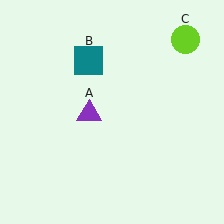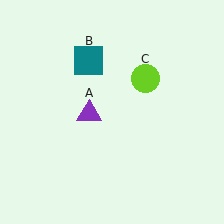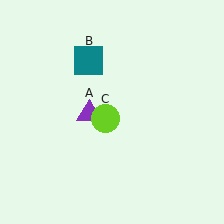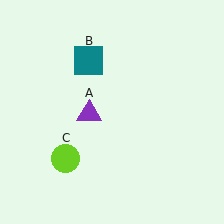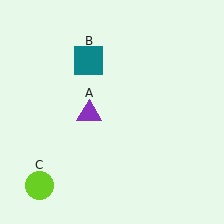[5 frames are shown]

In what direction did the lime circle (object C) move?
The lime circle (object C) moved down and to the left.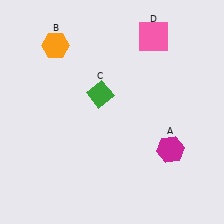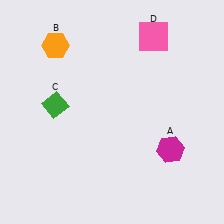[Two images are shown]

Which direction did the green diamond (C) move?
The green diamond (C) moved left.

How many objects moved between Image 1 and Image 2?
1 object moved between the two images.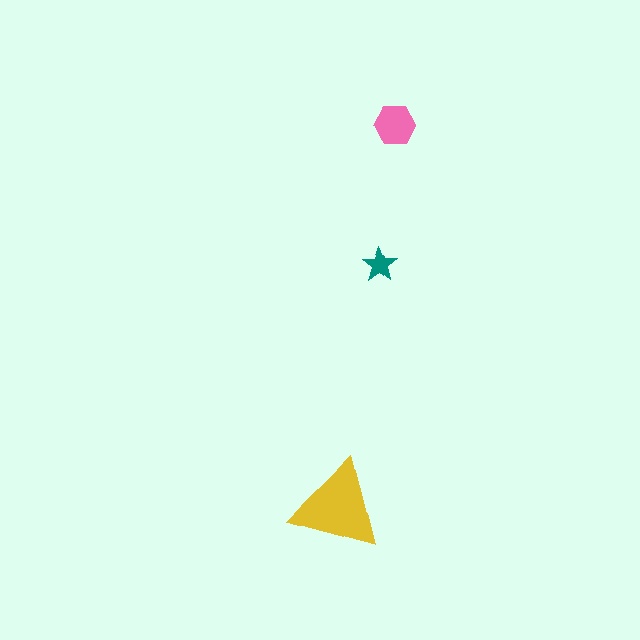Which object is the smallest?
The teal star.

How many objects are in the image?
There are 3 objects in the image.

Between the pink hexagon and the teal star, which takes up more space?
The pink hexagon.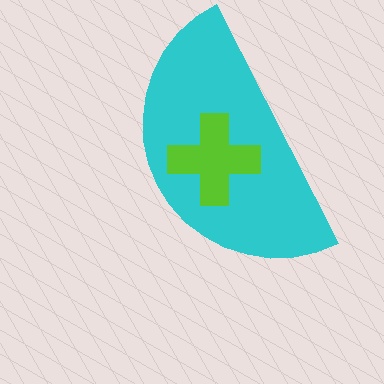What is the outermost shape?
The cyan semicircle.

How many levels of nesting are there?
2.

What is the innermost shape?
The lime cross.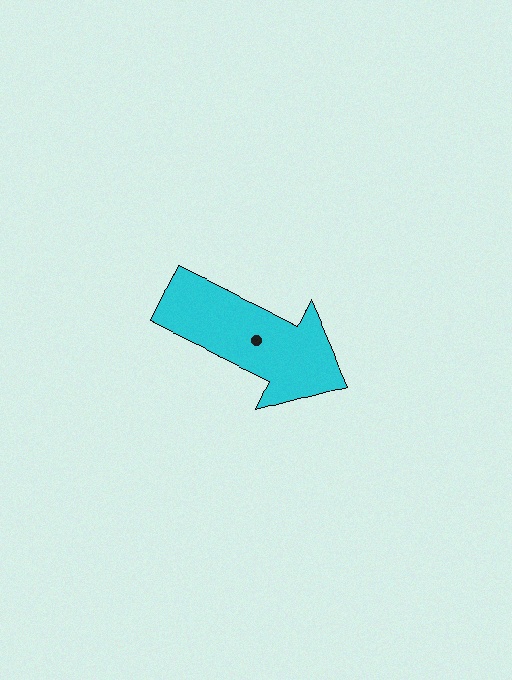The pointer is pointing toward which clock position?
Roughly 4 o'clock.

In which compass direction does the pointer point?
Southeast.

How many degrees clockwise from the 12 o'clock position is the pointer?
Approximately 116 degrees.